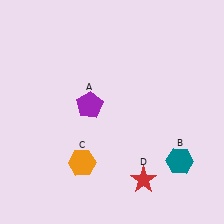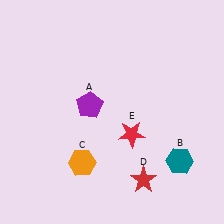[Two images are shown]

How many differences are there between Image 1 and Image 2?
There is 1 difference between the two images.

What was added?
A red star (E) was added in Image 2.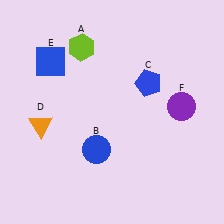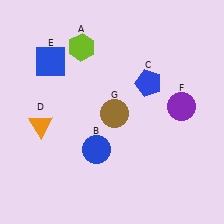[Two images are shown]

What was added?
A brown circle (G) was added in Image 2.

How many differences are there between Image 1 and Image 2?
There is 1 difference between the two images.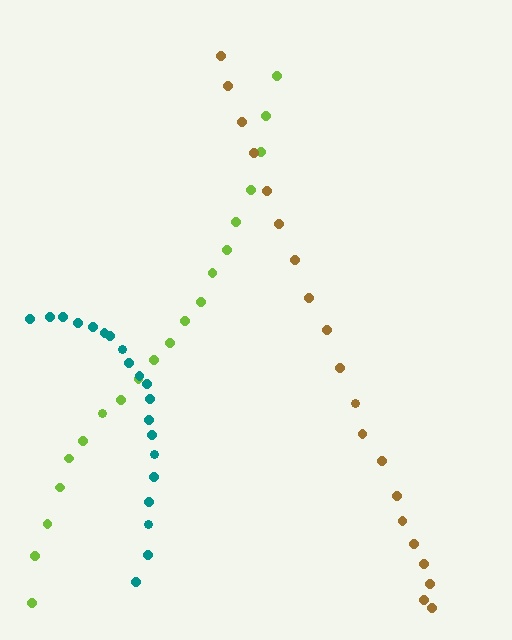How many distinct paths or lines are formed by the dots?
There are 3 distinct paths.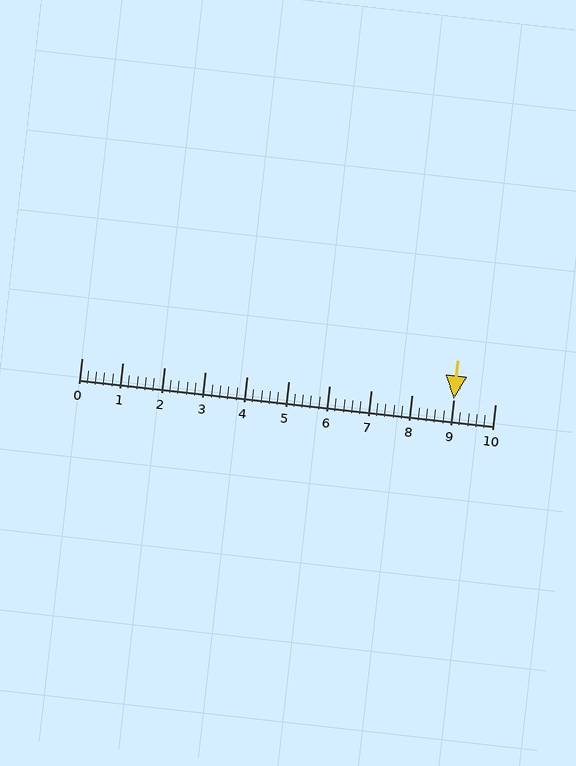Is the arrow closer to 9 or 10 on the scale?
The arrow is closer to 9.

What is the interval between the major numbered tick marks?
The major tick marks are spaced 1 units apart.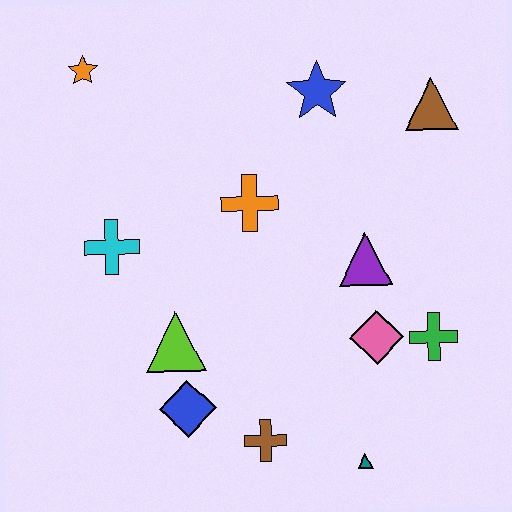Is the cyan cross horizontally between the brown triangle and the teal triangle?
No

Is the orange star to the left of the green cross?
Yes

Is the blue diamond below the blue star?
Yes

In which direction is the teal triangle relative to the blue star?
The teal triangle is below the blue star.